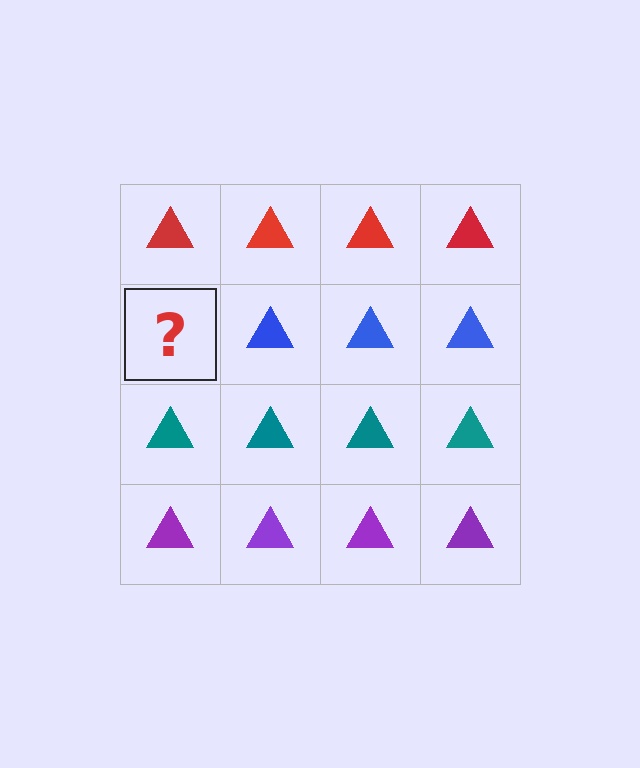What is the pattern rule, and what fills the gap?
The rule is that each row has a consistent color. The gap should be filled with a blue triangle.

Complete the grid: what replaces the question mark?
The question mark should be replaced with a blue triangle.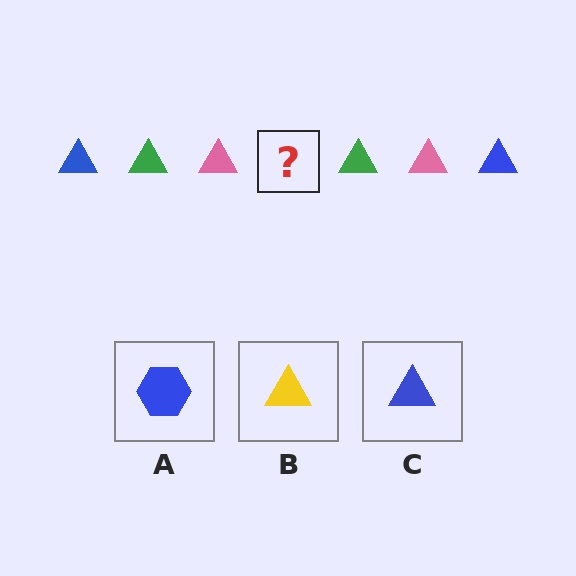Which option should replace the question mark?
Option C.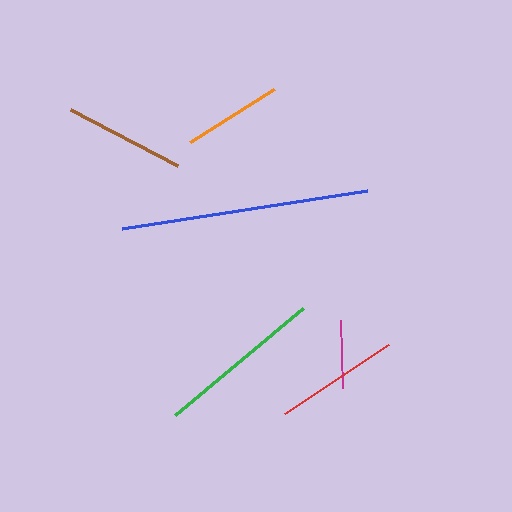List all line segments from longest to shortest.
From longest to shortest: blue, green, red, brown, orange, magenta.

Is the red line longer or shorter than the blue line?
The blue line is longer than the red line.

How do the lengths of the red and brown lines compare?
The red and brown lines are approximately the same length.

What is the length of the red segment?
The red segment is approximately 125 pixels long.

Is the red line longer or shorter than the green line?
The green line is longer than the red line.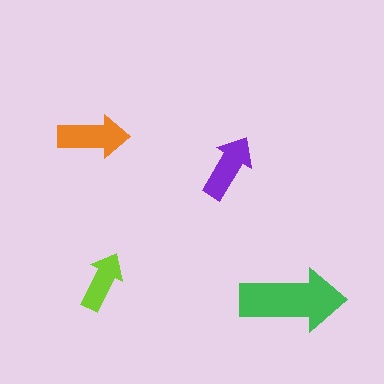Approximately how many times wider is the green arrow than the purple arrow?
About 1.5 times wider.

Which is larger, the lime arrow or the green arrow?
The green one.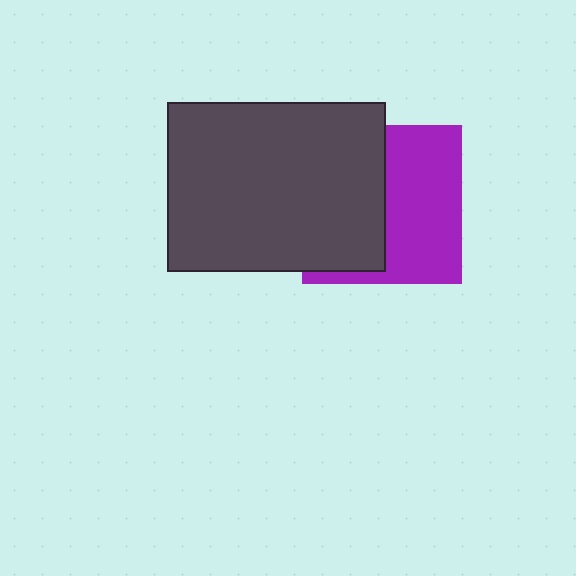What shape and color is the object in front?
The object in front is a dark gray rectangle.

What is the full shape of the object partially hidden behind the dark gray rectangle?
The partially hidden object is a purple square.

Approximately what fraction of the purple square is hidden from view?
Roughly 49% of the purple square is hidden behind the dark gray rectangle.